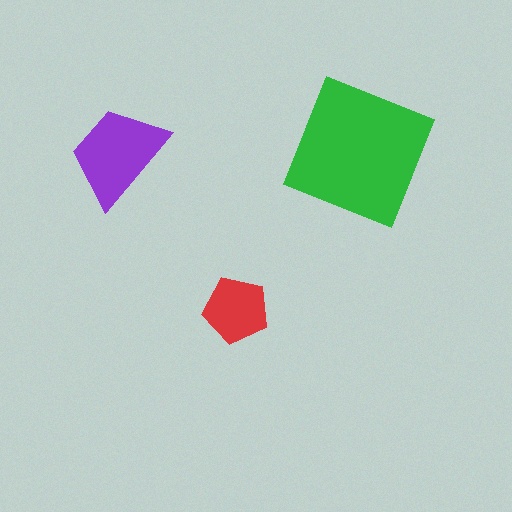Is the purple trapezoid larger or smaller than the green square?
Smaller.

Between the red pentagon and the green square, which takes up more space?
The green square.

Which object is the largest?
The green square.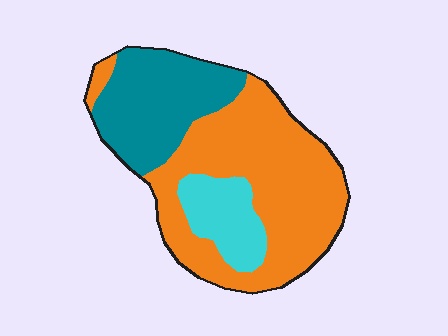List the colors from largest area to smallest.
From largest to smallest: orange, teal, cyan.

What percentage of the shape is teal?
Teal covers roughly 30% of the shape.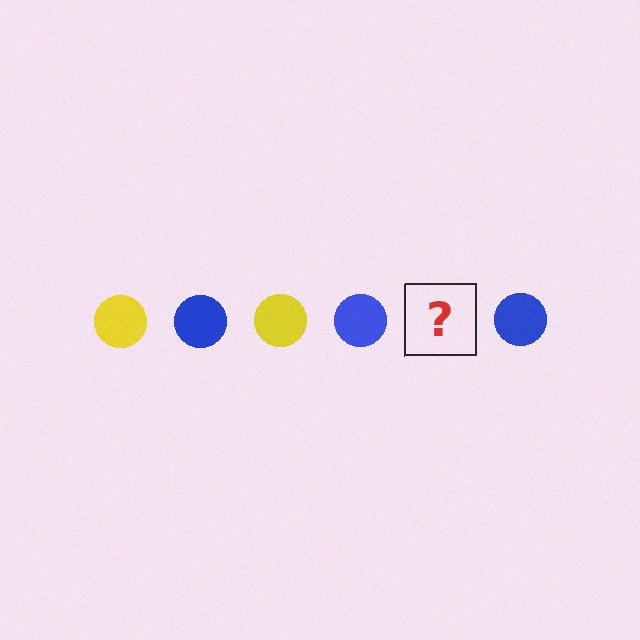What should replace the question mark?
The question mark should be replaced with a yellow circle.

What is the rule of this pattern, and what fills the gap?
The rule is that the pattern cycles through yellow, blue circles. The gap should be filled with a yellow circle.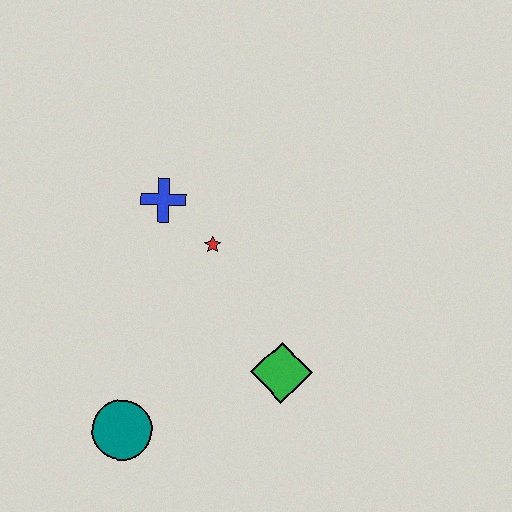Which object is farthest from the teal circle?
The blue cross is farthest from the teal circle.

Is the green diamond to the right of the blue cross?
Yes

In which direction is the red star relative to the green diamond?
The red star is above the green diamond.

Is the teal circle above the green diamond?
No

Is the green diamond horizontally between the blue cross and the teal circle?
No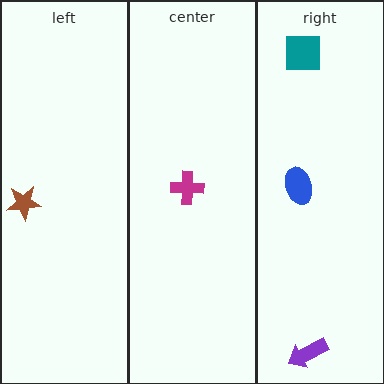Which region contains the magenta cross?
The center region.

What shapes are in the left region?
The brown star.